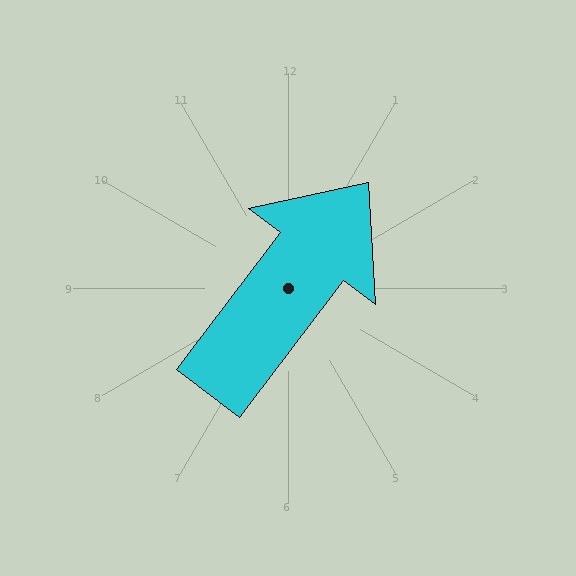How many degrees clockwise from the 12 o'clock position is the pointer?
Approximately 37 degrees.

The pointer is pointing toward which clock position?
Roughly 1 o'clock.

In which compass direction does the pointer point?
Northeast.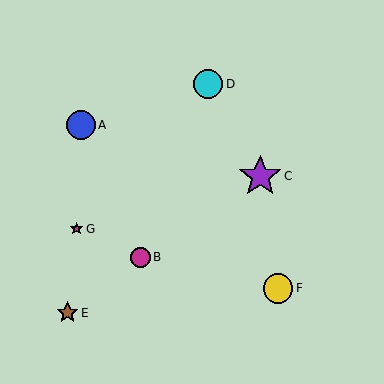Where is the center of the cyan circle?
The center of the cyan circle is at (208, 84).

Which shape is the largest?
The purple star (labeled C) is the largest.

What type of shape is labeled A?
Shape A is a blue circle.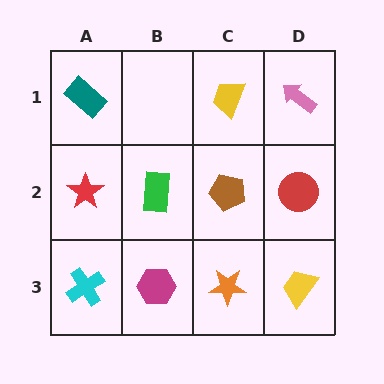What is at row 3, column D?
A yellow trapezoid.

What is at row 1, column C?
A yellow trapezoid.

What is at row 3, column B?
A magenta hexagon.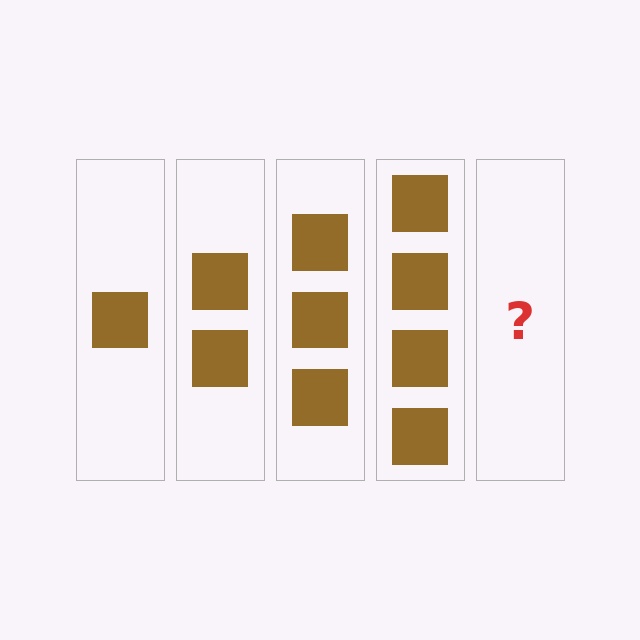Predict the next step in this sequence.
The next step is 5 squares.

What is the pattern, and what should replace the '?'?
The pattern is that each step adds one more square. The '?' should be 5 squares.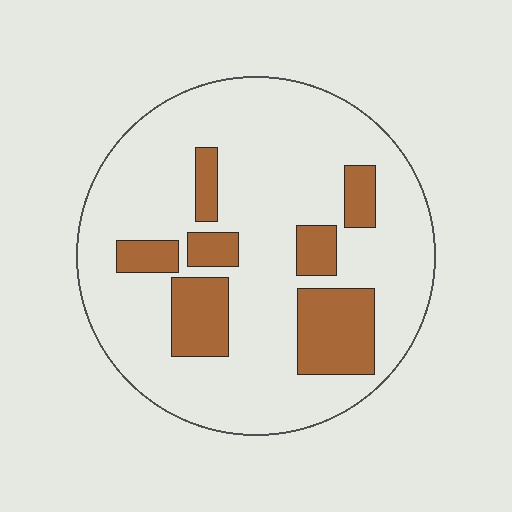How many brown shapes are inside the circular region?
7.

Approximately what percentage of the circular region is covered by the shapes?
Approximately 20%.